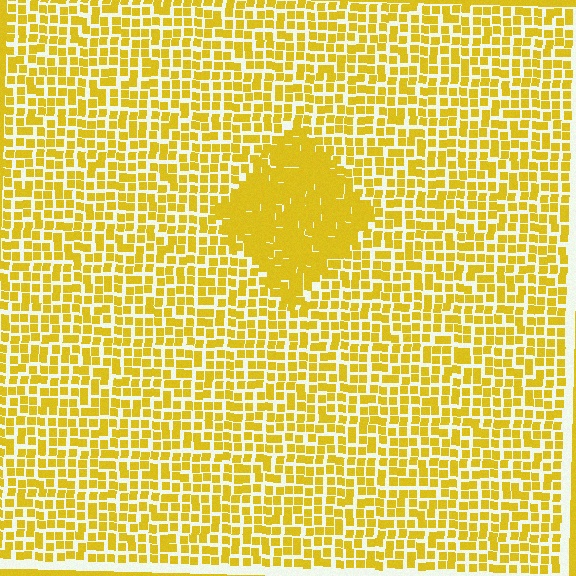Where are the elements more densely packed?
The elements are more densely packed inside the diamond boundary.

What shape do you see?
I see a diamond.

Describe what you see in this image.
The image contains small yellow elements arranged at two different densities. A diamond-shaped region is visible where the elements are more densely packed than the surrounding area.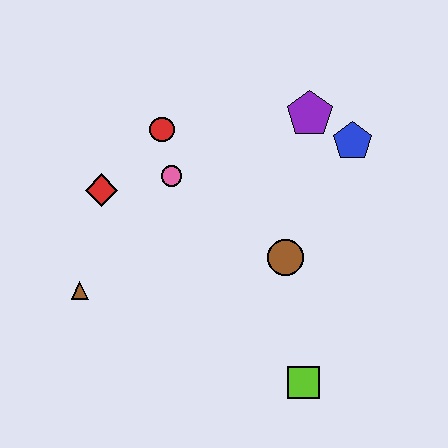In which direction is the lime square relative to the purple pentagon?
The lime square is below the purple pentagon.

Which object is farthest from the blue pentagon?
The brown triangle is farthest from the blue pentagon.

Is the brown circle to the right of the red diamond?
Yes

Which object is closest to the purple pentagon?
The blue pentagon is closest to the purple pentagon.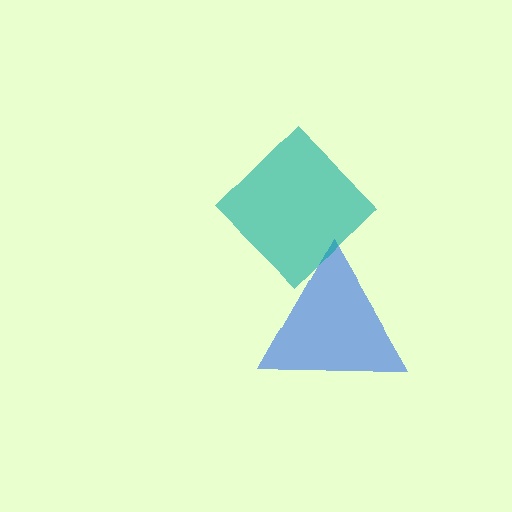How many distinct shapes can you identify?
There are 2 distinct shapes: a blue triangle, a teal diamond.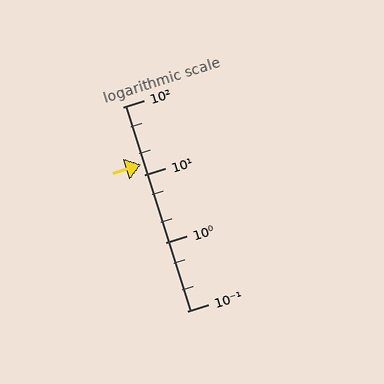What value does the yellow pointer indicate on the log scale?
The pointer indicates approximately 14.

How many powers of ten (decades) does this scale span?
The scale spans 3 decades, from 0.1 to 100.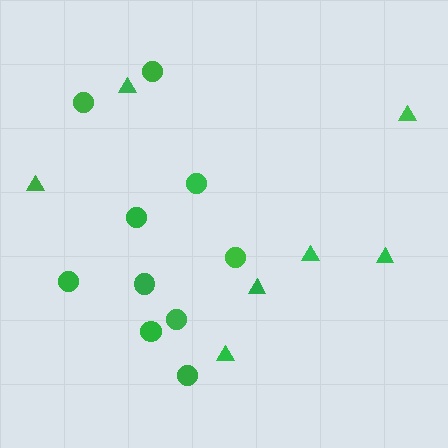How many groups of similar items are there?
There are 2 groups: one group of circles (10) and one group of triangles (7).